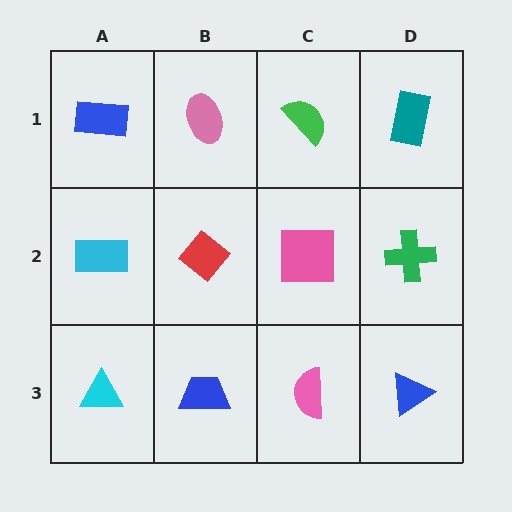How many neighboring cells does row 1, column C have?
3.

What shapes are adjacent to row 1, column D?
A green cross (row 2, column D), a green semicircle (row 1, column C).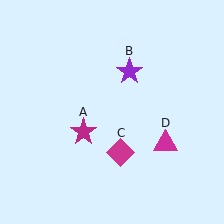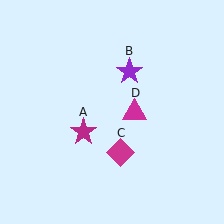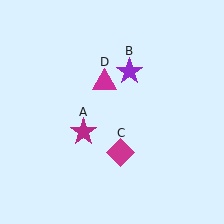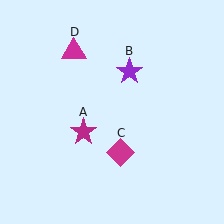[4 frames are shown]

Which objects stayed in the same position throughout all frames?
Magenta star (object A) and purple star (object B) and magenta diamond (object C) remained stationary.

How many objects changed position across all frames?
1 object changed position: magenta triangle (object D).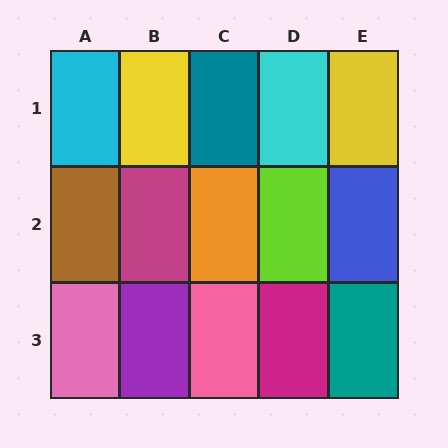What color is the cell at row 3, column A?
Pink.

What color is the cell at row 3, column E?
Teal.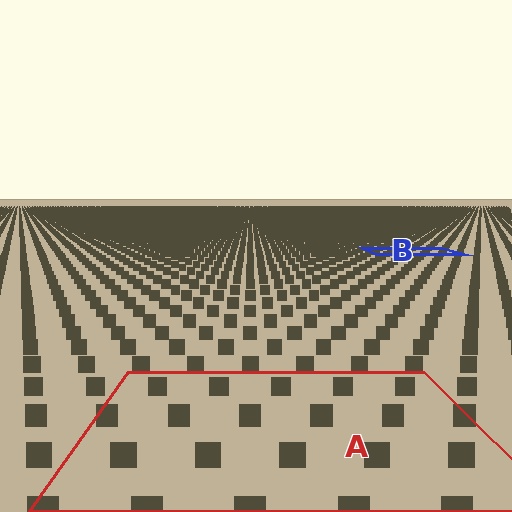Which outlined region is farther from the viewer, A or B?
Region B is farther from the viewer — the texture elements inside it appear smaller and more densely packed.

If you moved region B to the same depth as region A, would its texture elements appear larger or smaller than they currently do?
They would appear larger. At a closer depth, the same texture elements are projected at a bigger on-screen size.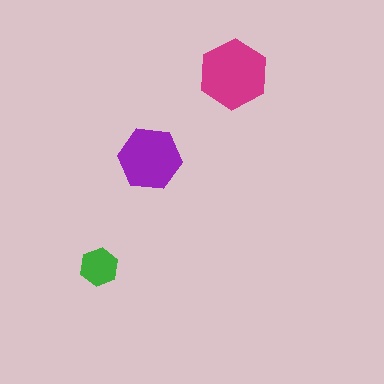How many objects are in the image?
There are 3 objects in the image.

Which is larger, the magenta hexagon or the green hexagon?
The magenta one.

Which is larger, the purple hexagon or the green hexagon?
The purple one.